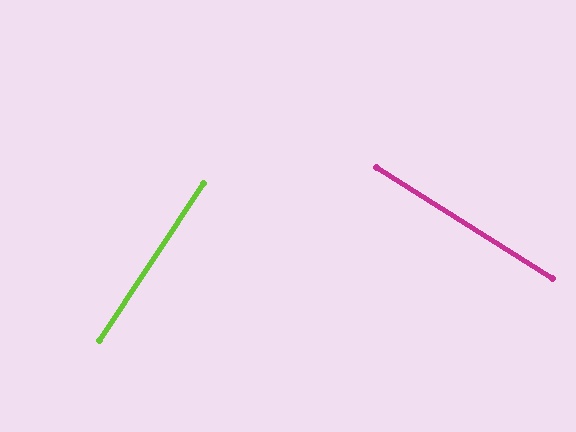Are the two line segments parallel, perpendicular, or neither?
Perpendicular — they meet at approximately 89°.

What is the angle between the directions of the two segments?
Approximately 89 degrees.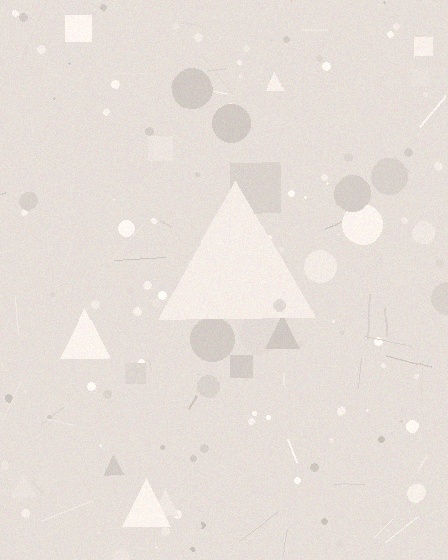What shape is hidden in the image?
A triangle is hidden in the image.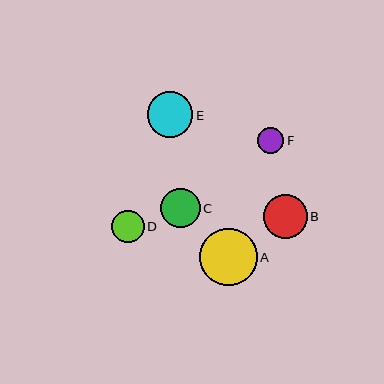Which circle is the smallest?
Circle F is the smallest with a size of approximately 26 pixels.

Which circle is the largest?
Circle A is the largest with a size of approximately 57 pixels.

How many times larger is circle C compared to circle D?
Circle C is approximately 1.2 times the size of circle D.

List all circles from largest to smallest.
From largest to smallest: A, E, B, C, D, F.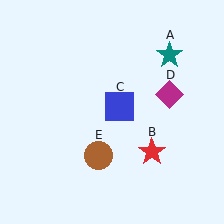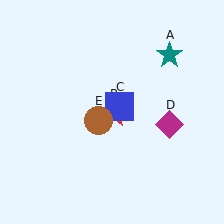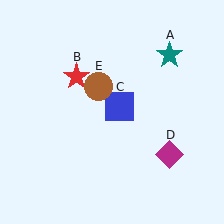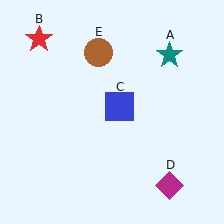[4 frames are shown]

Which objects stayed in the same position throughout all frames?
Teal star (object A) and blue square (object C) remained stationary.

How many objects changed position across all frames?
3 objects changed position: red star (object B), magenta diamond (object D), brown circle (object E).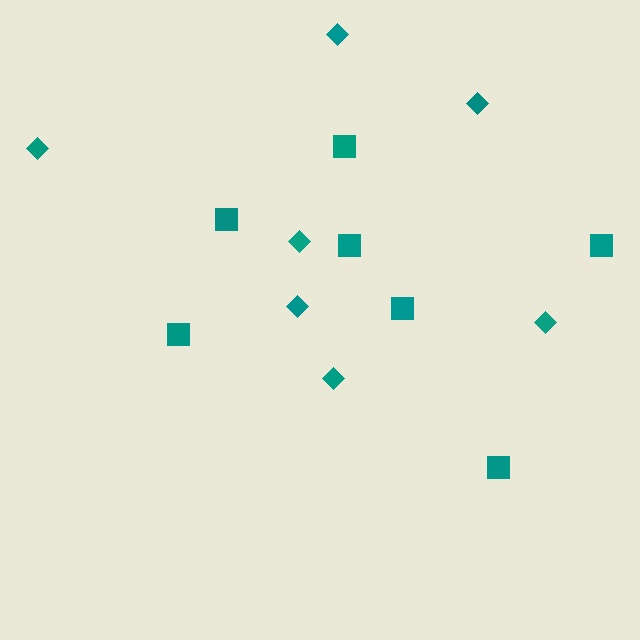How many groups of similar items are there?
There are 2 groups: one group of squares (7) and one group of diamonds (7).